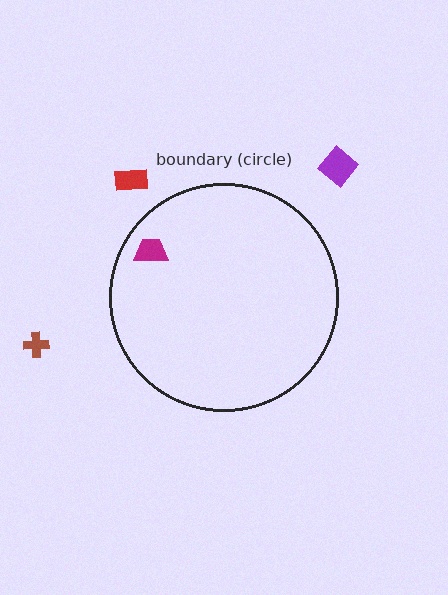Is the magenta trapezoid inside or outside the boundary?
Inside.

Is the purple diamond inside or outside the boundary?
Outside.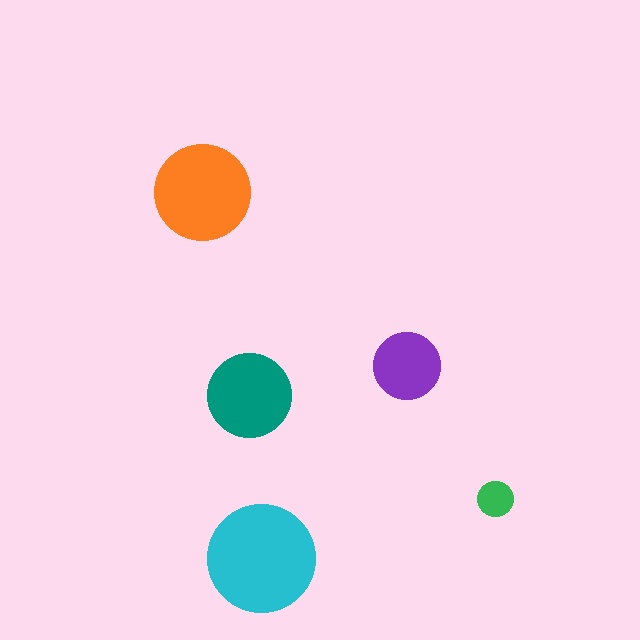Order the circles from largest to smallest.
the cyan one, the orange one, the teal one, the purple one, the green one.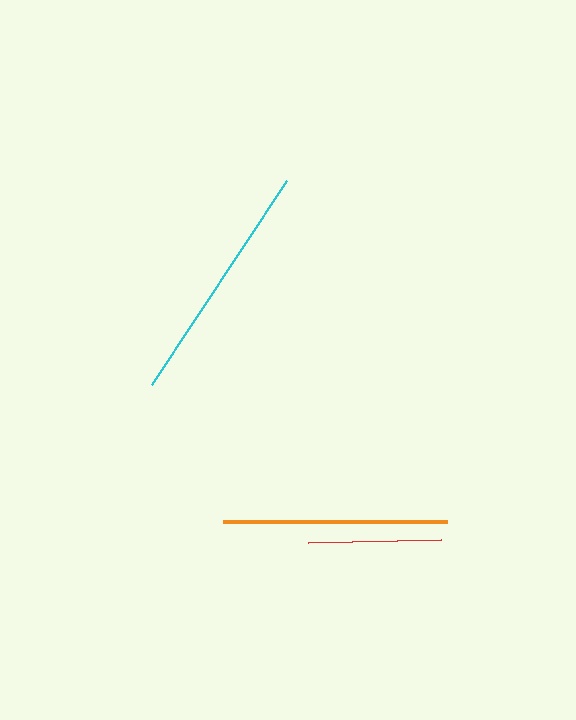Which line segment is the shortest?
The red line is the shortest at approximately 133 pixels.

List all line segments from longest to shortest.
From longest to shortest: cyan, orange, red.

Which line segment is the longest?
The cyan line is the longest at approximately 245 pixels.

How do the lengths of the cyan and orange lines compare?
The cyan and orange lines are approximately the same length.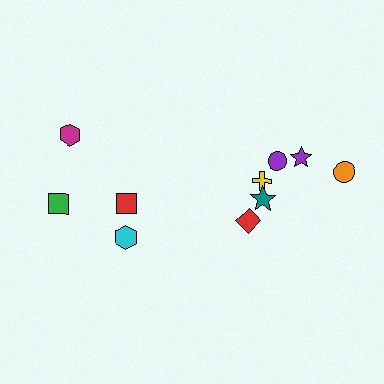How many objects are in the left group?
There are 4 objects.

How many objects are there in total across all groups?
There are 10 objects.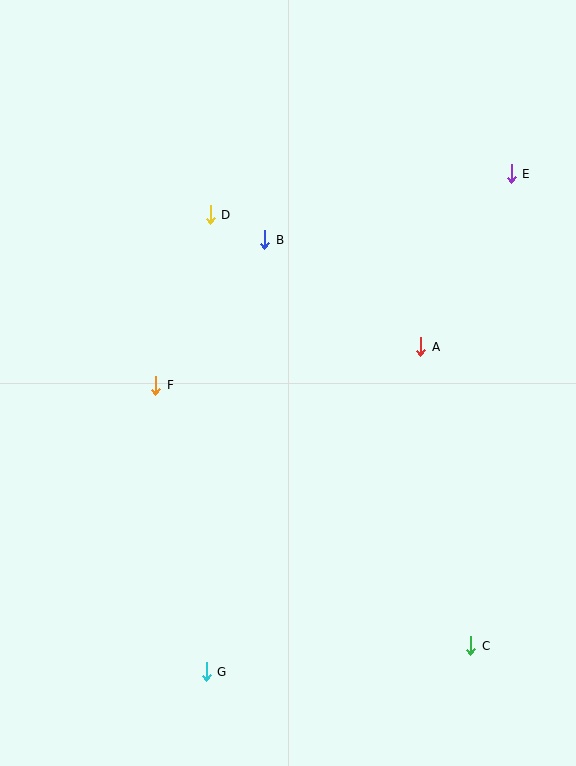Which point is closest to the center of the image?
Point F at (156, 385) is closest to the center.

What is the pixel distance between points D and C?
The distance between D and C is 503 pixels.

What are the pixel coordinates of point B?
Point B is at (265, 240).